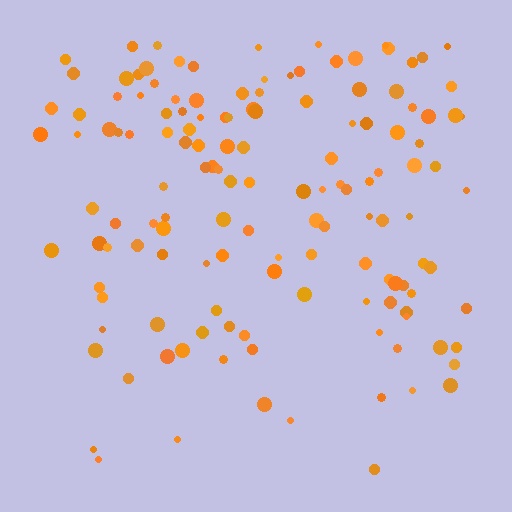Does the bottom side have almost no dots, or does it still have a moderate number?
Still a moderate number, just noticeably fewer than the top.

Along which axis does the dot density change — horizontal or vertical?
Vertical.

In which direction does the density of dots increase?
From bottom to top, with the top side densest.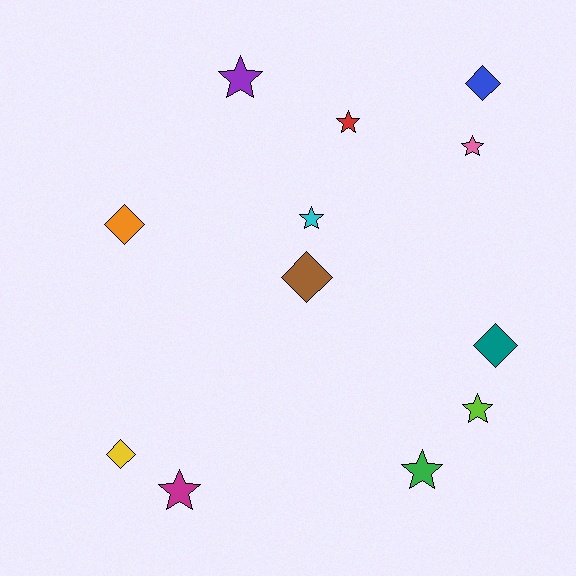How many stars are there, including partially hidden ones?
There are 7 stars.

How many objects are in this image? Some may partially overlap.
There are 12 objects.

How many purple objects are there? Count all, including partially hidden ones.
There is 1 purple object.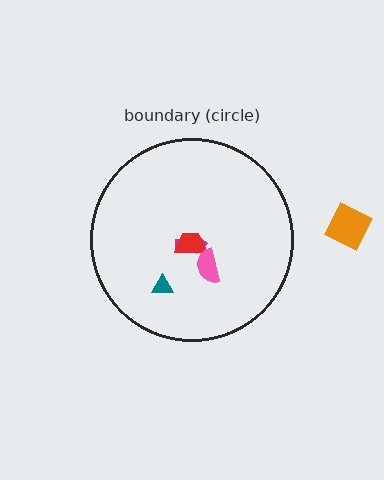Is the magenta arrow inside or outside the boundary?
Inside.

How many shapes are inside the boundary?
4 inside, 1 outside.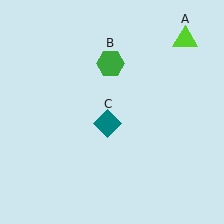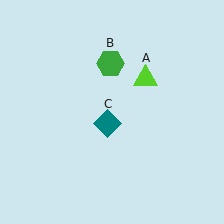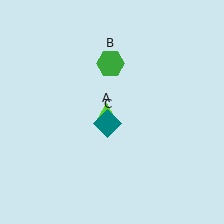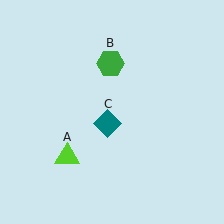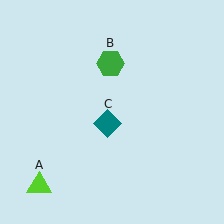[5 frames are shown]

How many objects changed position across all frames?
1 object changed position: lime triangle (object A).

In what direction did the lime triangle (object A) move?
The lime triangle (object A) moved down and to the left.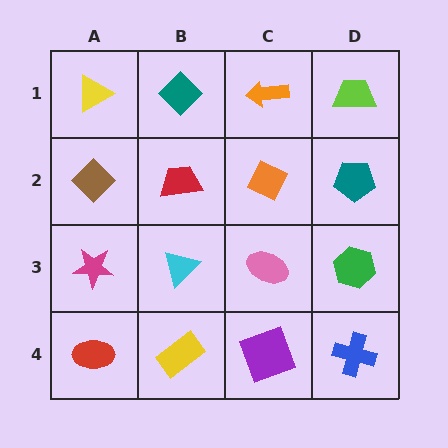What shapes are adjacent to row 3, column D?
A teal pentagon (row 2, column D), a blue cross (row 4, column D), a pink ellipse (row 3, column C).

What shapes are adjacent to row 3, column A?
A brown diamond (row 2, column A), a red ellipse (row 4, column A), a cyan triangle (row 3, column B).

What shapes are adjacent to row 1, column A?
A brown diamond (row 2, column A), a teal diamond (row 1, column B).